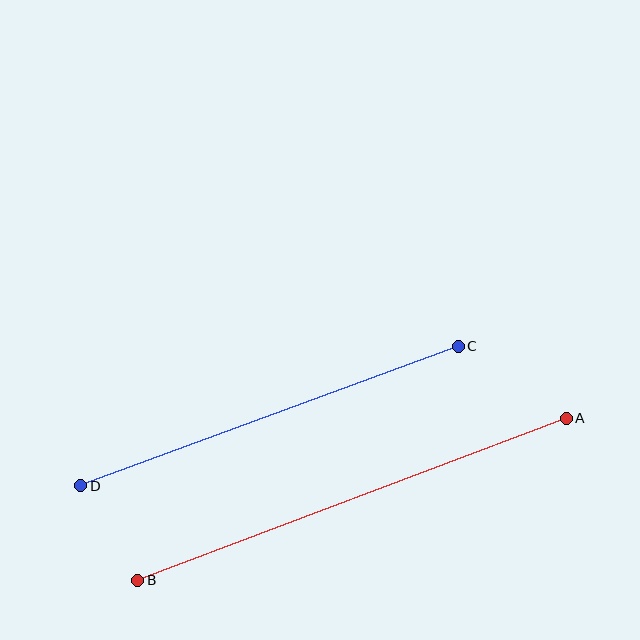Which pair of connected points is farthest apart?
Points A and B are farthest apart.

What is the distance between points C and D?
The distance is approximately 403 pixels.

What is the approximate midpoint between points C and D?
The midpoint is at approximately (269, 416) pixels.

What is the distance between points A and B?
The distance is approximately 458 pixels.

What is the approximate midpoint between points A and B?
The midpoint is at approximately (352, 499) pixels.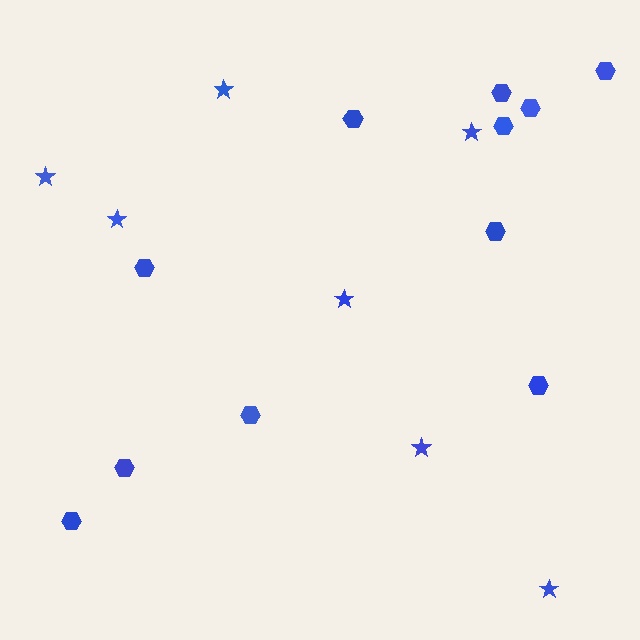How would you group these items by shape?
There are 2 groups: one group of hexagons (11) and one group of stars (7).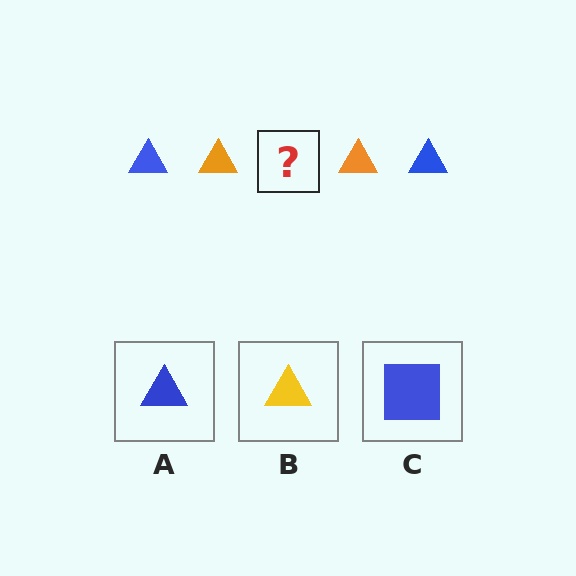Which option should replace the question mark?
Option A.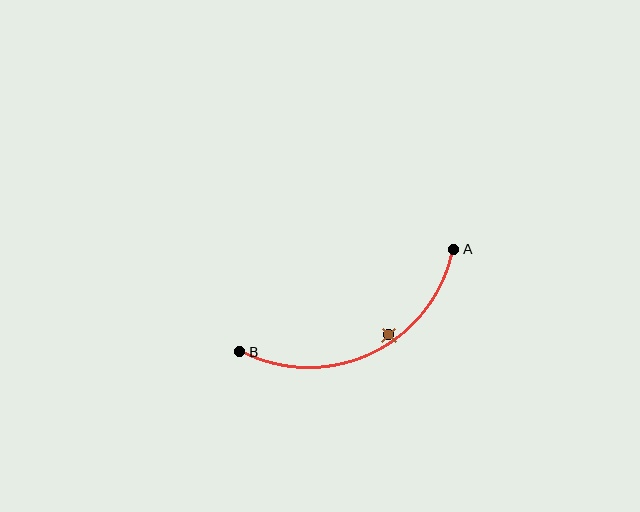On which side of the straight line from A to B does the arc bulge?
The arc bulges below the straight line connecting A and B.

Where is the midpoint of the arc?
The arc midpoint is the point on the curve farthest from the straight line joining A and B. It sits below that line.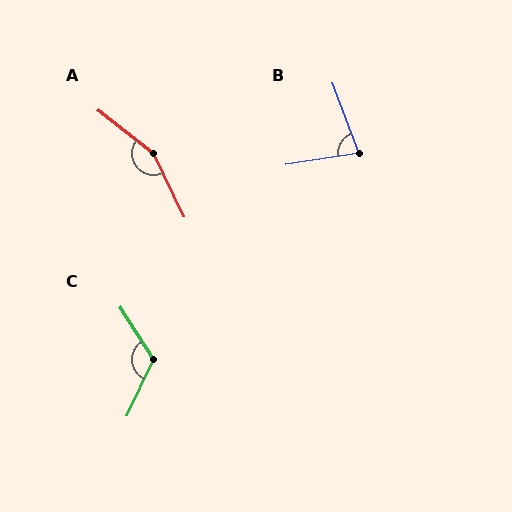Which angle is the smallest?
B, at approximately 78 degrees.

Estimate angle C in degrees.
Approximately 122 degrees.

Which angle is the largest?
A, at approximately 153 degrees.